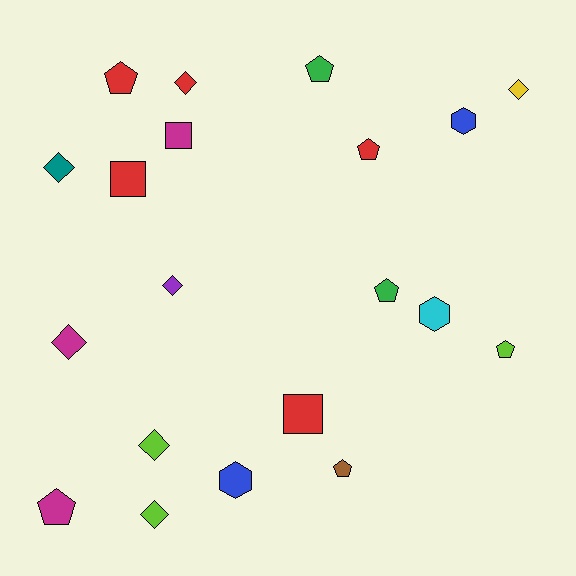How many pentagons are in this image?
There are 7 pentagons.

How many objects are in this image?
There are 20 objects.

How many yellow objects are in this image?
There is 1 yellow object.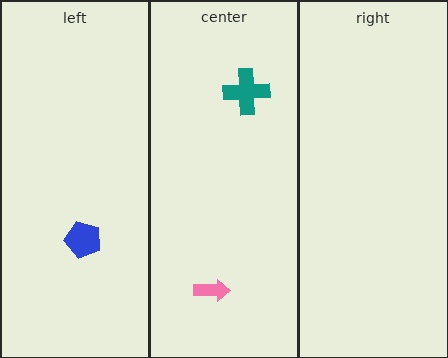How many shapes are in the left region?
1.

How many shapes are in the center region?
2.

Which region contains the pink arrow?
The center region.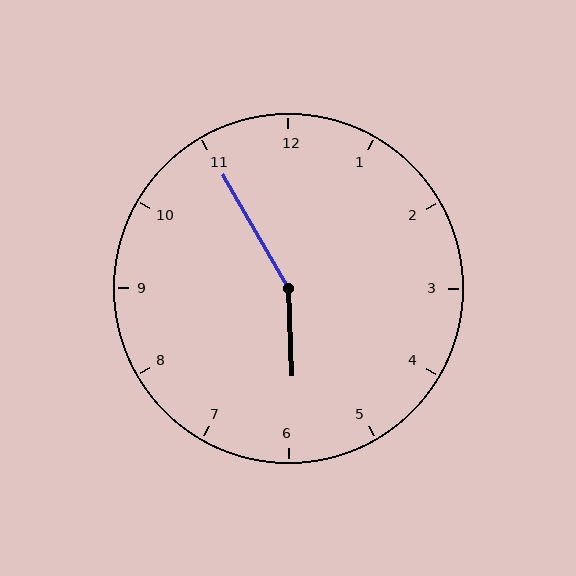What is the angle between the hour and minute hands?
Approximately 152 degrees.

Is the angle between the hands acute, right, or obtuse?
It is obtuse.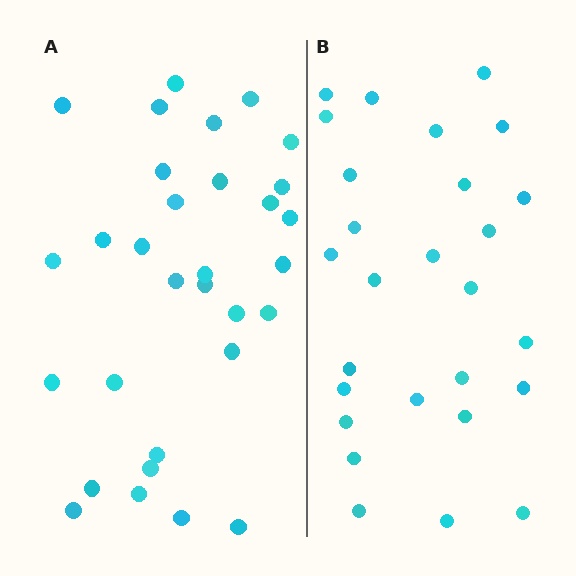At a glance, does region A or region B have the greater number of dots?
Region A (the left region) has more dots.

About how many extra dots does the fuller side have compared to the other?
Region A has about 4 more dots than region B.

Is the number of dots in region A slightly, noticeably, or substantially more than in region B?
Region A has only slightly more — the two regions are fairly close. The ratio is roughly 1.1 to 1.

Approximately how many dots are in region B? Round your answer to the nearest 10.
About 30 dots. (The exact count is 27, which rounds to 30.)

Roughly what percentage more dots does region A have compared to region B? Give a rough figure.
About 15% more.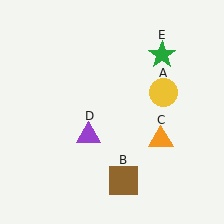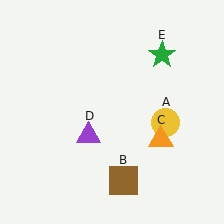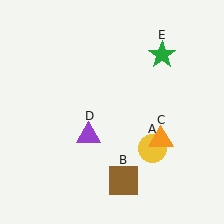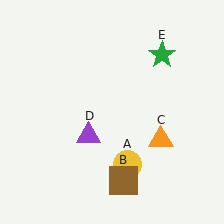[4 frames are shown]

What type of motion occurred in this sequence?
The yellow circle (object A) rotated clockwise around the center of the scene.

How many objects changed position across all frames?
1 object changed position: yellow circle (object A).